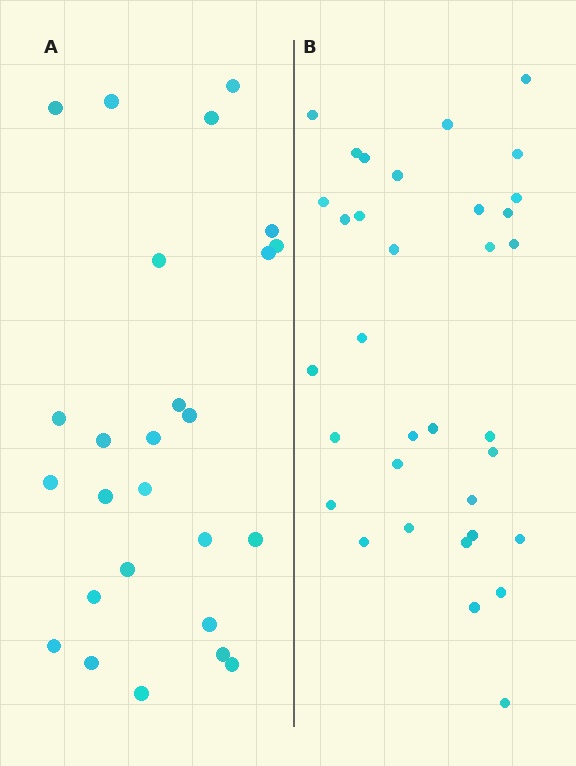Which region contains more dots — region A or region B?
Region B (the right region) has more dots.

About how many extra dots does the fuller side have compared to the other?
Region B has roughly 8 or so more dots than region A.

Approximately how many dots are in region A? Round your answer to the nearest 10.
About 30 dots. (The exact count is 26, which rounds to 30.)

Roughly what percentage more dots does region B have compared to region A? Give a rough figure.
About 30% more.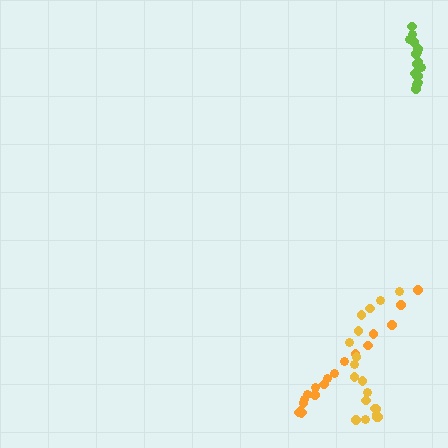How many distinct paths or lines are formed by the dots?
There are 3 distinct paths.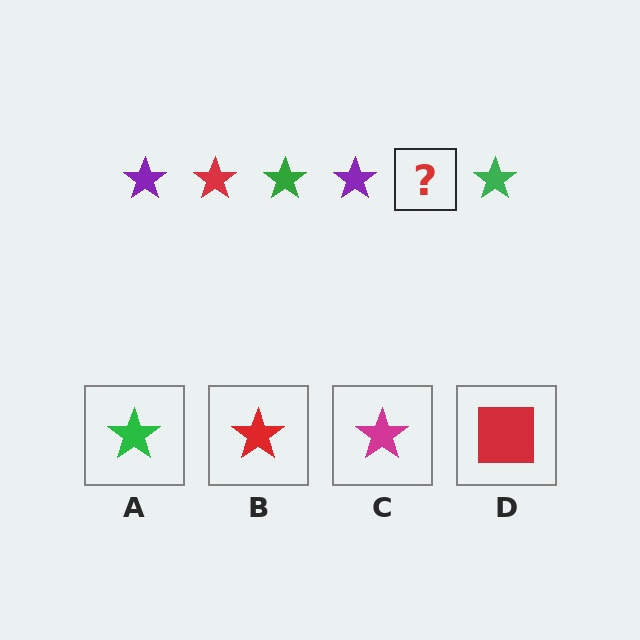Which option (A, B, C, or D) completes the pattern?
B.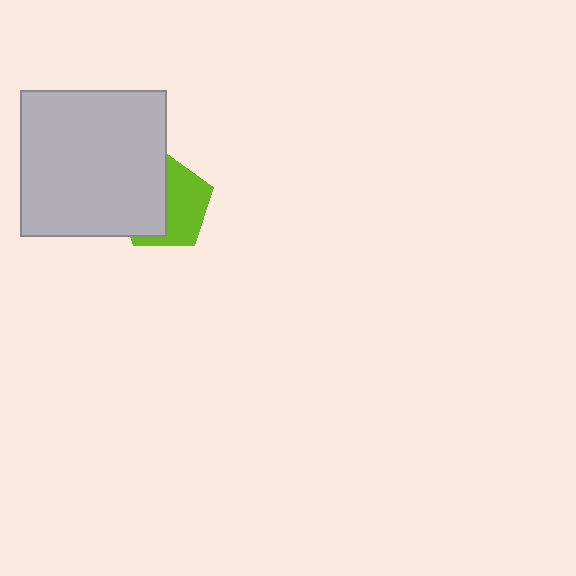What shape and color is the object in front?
The object in front is a light gray square.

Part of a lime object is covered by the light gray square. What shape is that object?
It is a pentagon.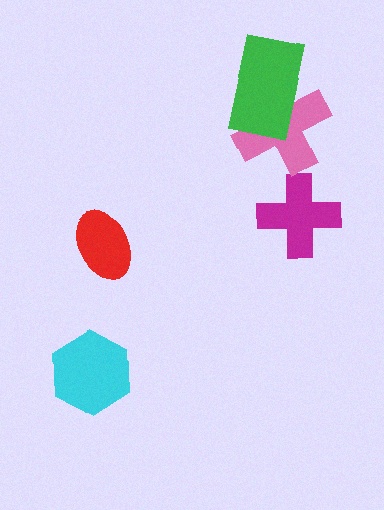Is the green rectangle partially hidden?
No, no other shape covers it.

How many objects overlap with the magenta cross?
0 objects overlap with the magenta cross.